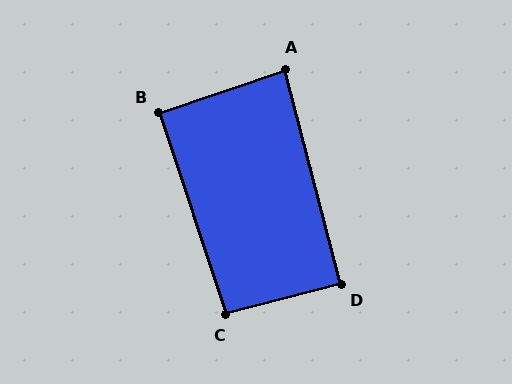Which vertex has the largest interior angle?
C, at approximately 94 degrees.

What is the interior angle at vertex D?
Approximately 90 degrees (approximately right).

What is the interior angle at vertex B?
Approximately 90 degrees (approximately right).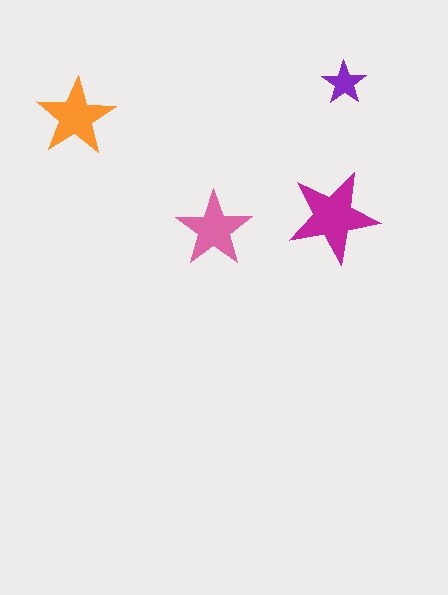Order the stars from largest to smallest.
the magenta one, the orange one, the pink one, the purple one.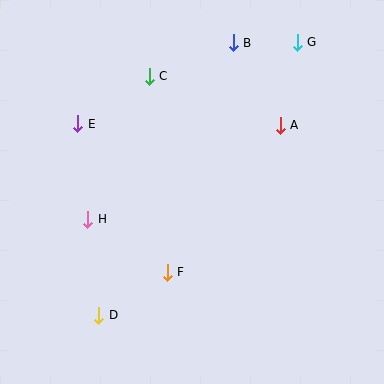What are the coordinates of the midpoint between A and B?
The midpoint between A and B is at (257, 84).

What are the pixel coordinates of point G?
Point G is at (297, 42).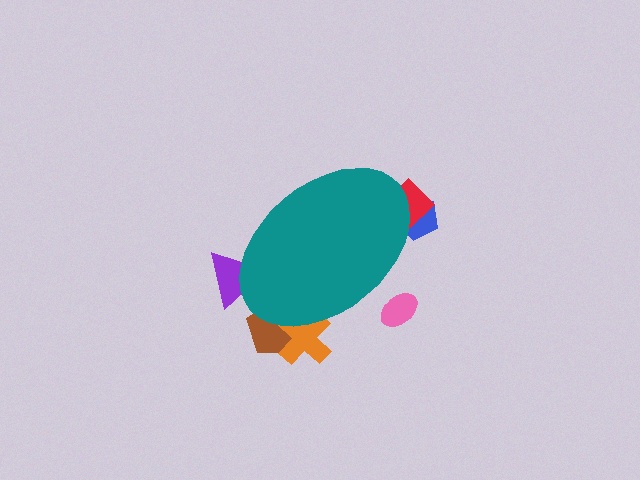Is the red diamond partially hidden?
Yes, the red diamond is partially hidden behind the teal ellipse.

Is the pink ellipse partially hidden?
Yes, the pink ellipse is partially hidden behind the teal ellipse.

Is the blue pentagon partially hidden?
Yes, the blue pentagon is partially hidden behind the teal ellipse.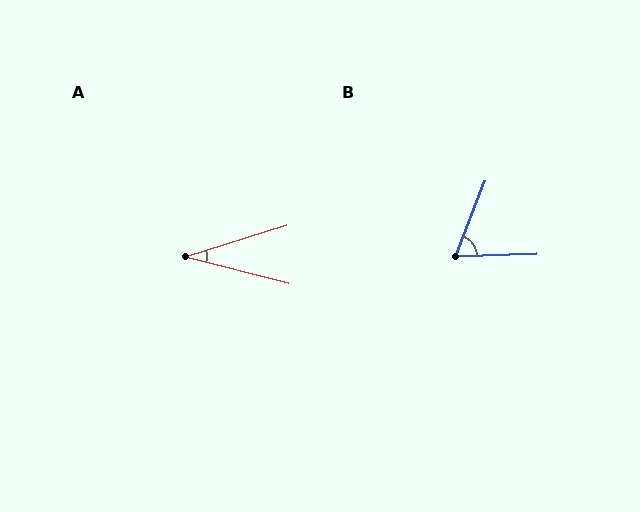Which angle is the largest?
B, at approximately 67 degrees.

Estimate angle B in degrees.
Approximately 67 degrees.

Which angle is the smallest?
A, at approximately 31 degrees.